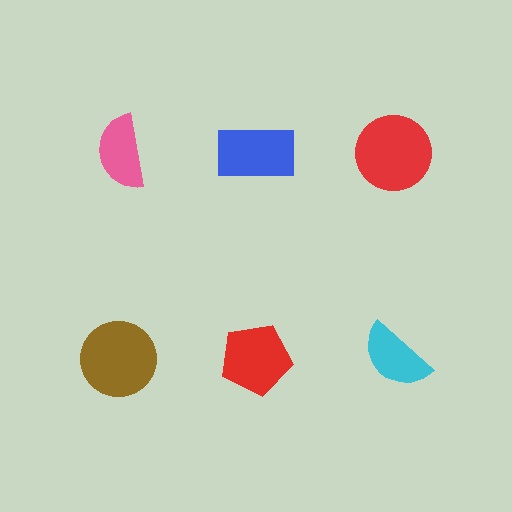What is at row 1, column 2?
A blue rectangle.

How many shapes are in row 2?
3 shapes.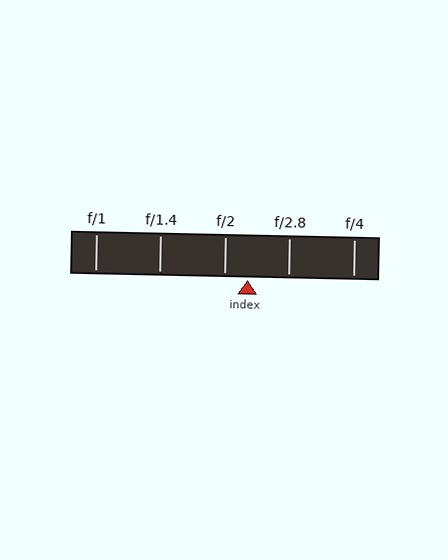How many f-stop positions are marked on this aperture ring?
There are 5 f-stop positions marked.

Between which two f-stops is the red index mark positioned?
The index mark is between f/2 and f/2.8.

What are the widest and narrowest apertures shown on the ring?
The widest aperture shown is f/1 and the narrowest is f/4.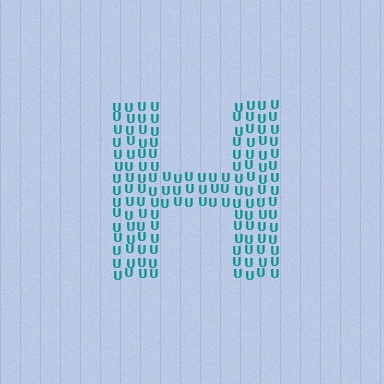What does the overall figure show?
The overall figure shows the letter H.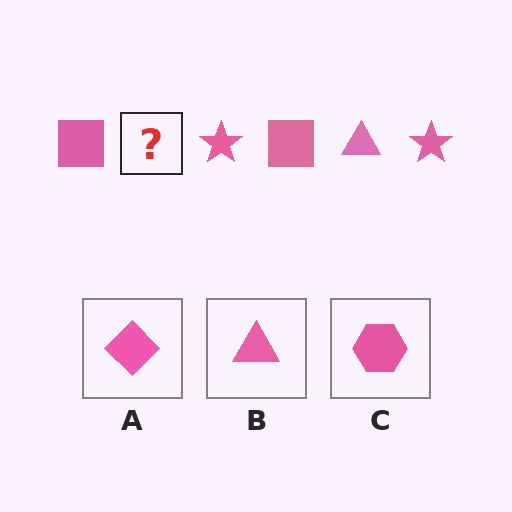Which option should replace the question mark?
Option B.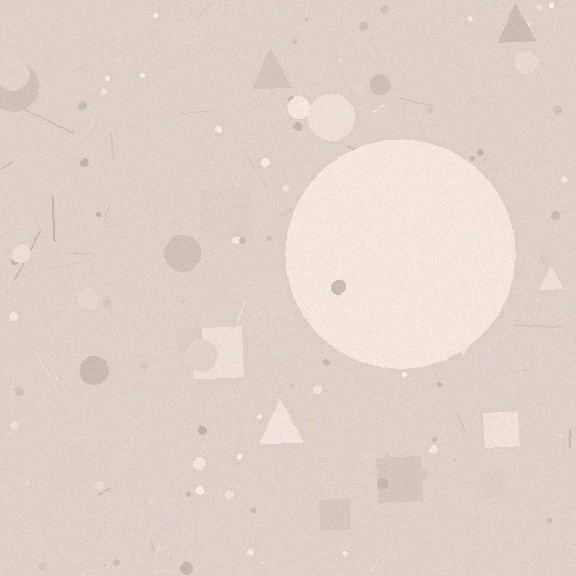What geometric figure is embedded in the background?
A circle is embedded in the background.